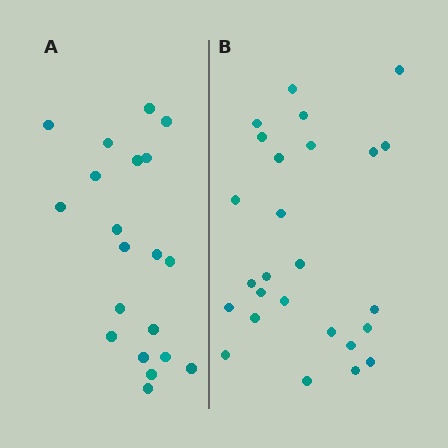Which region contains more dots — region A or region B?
Region B (the right region) has more dots.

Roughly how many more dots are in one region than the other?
Region B has about 6 more dots than region A.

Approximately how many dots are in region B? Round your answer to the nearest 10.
About 30 dots. (The exact count is 26, which rounds to 30.)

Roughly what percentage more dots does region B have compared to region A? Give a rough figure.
About 30% more.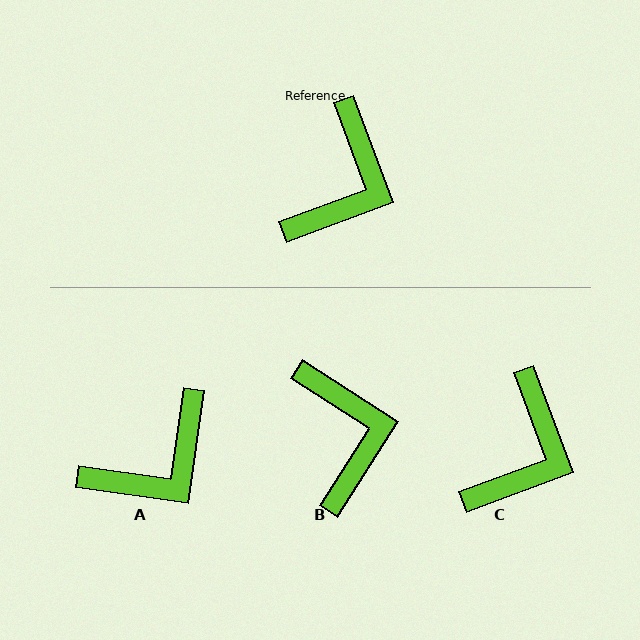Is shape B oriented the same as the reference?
No, it is off by about 37 degrees.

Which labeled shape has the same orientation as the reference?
C.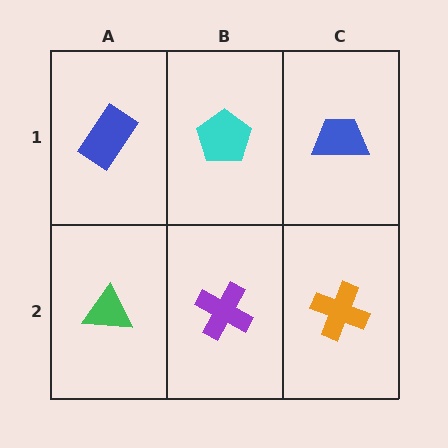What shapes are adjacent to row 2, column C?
A blue trapezoid (row 1, column C), a purple cross (row 2, column B).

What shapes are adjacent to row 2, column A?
A blue rectangle (row 1, column A), a purple cross (row 2, column B).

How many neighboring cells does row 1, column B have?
3.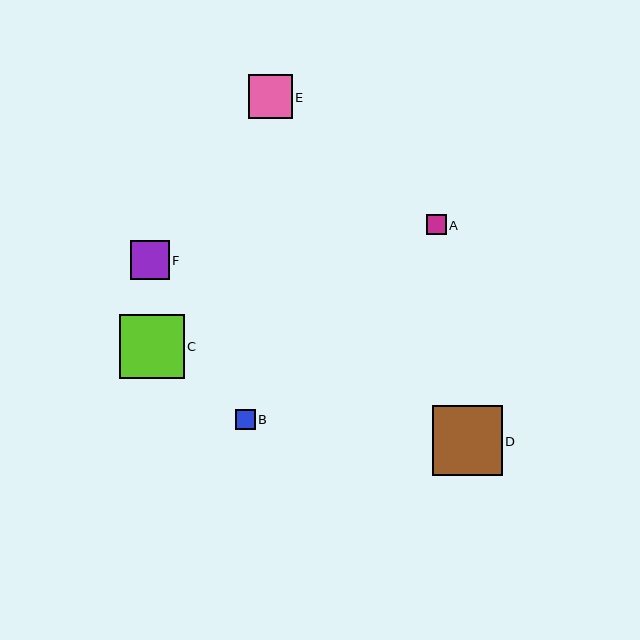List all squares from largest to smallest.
From largest to smallest: D, C, E, F, B, A.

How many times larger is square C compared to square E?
Square C is approximately 1.5 times the size of square E.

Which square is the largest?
Square D is the largest with a size of approximately 70 pixels.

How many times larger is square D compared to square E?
Square D is approximately 1.6 times the size of square E.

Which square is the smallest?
Square A is the smallest with a size of approximately 20 pixels.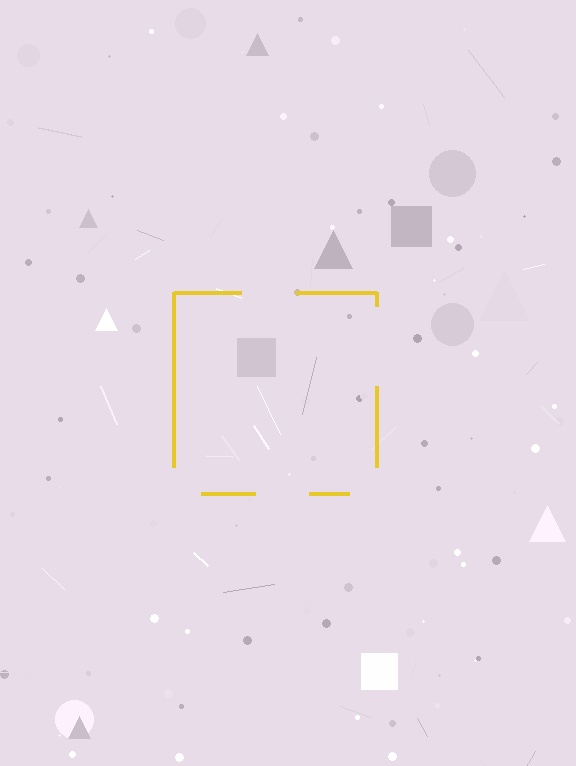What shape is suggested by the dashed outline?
The dashed outline suggests a square.